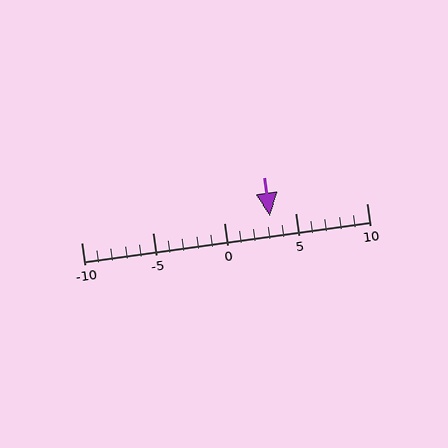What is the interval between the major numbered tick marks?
The major tick marks are spaced 5 units apart.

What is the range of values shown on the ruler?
The ruler shows values from -10 to 10.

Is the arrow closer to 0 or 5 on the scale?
The arrow is closer to 5.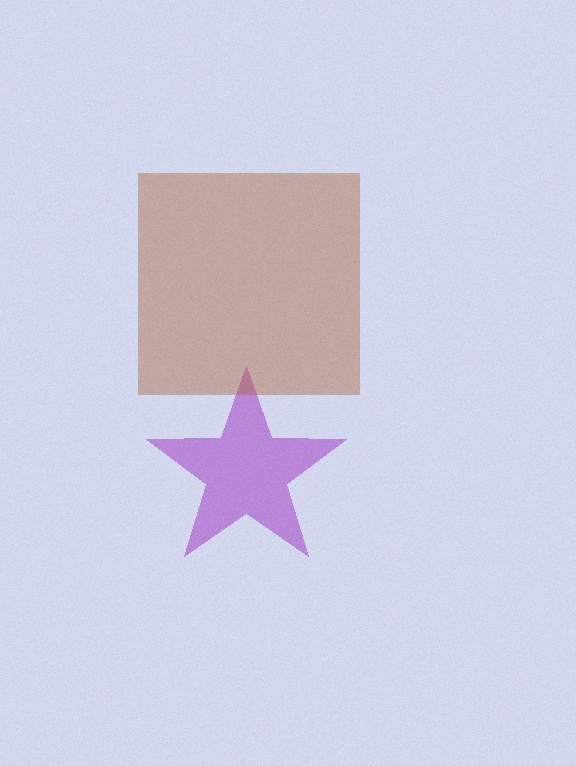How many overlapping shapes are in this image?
There are 2 overlapping shapes in the image.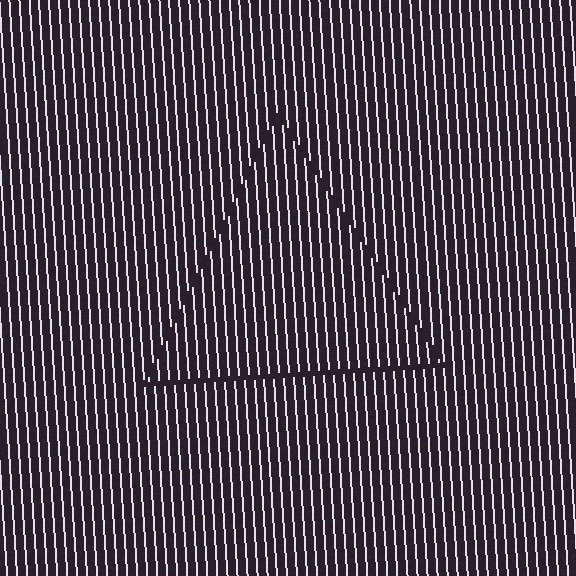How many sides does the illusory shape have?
3 sides — the line-ends trace a triangle.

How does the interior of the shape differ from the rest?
The interior of the shape contains the same grating, shifted by half a period — the contour is defined by the phase discontinuity where line-ends from the inner and outer gratings abut.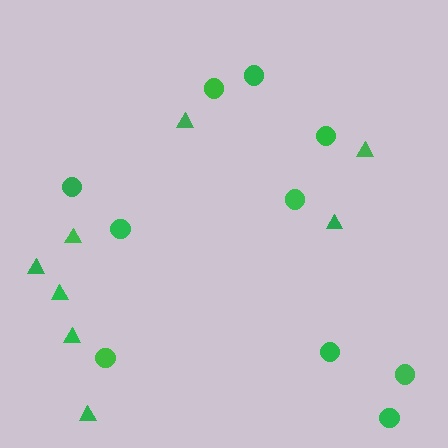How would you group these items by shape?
There are 2 groups: one group of triangles (8) and one group of circles (10).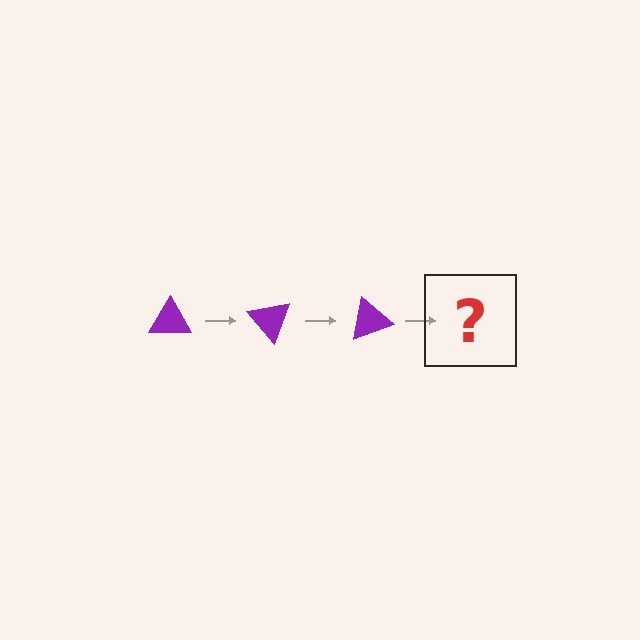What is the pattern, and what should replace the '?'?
The pattern is that the triangle rotates 50 degrees each step. The '?' should be a purple triangle rotated 150 degrees.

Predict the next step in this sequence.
The next step is a purple triangle rotated 150 degrees.